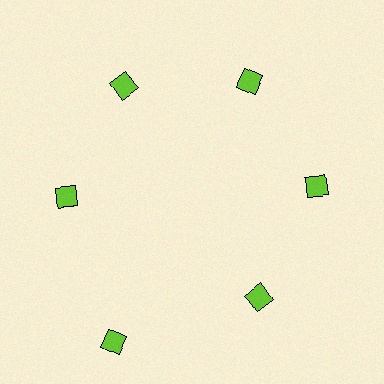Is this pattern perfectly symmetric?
No. The 6 lime diamonds are arranged in a ring, but one element near the 7 o'clock position is pushed outward from the center, breaking the 6-fold rotational symmetry.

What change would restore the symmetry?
The symmetry would be restored by moving it inward, back onto the ring so that all 6 diamonds sit at equal angles and equal distance from the center.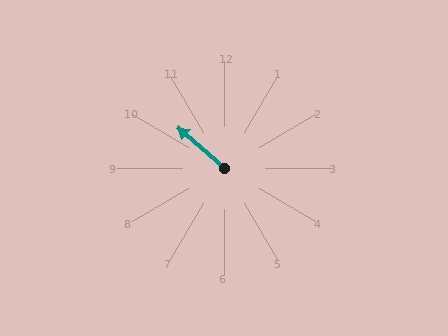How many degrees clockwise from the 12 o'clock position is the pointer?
Approximately 311 degrees.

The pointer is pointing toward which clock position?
Roughly 10 o'clock.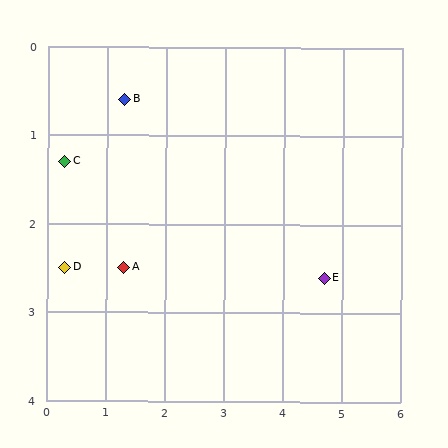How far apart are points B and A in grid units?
Points B and A are about 1.9 grid units apart.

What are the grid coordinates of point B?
Point B is at approximately (1.3, 0.6).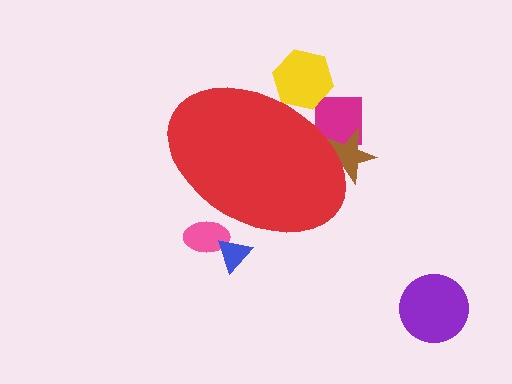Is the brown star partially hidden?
Yes, the brown star is partially hidden behind the red ellipse.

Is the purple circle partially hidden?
No, the purple circle is fully visible.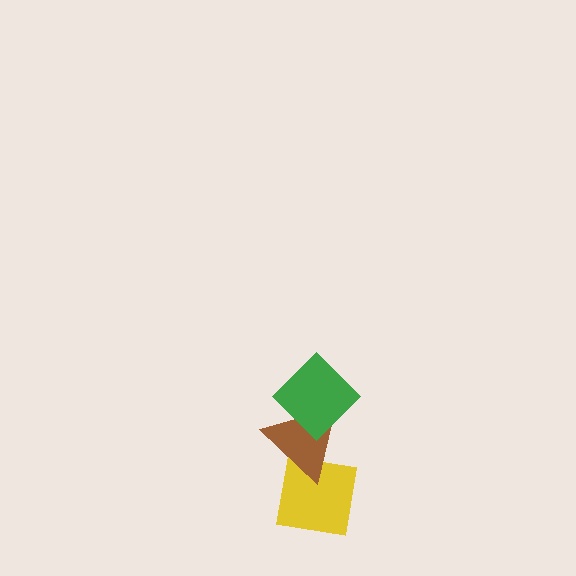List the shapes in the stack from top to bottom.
From top to bottom: the green diamond, the brown triangle, the yellow square.